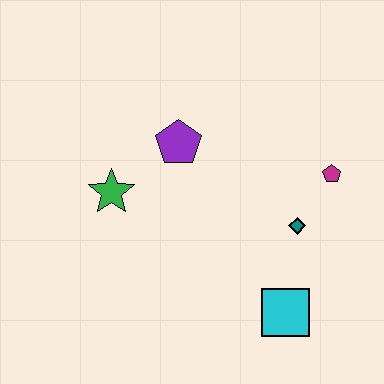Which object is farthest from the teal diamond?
The green star is farthest from the teal diamond.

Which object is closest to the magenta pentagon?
The teal diamond is closest to the magenta pentagon.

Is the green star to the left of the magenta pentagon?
Yes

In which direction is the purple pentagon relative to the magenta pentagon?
The purple pentagon is to the left of the magenta pentagon.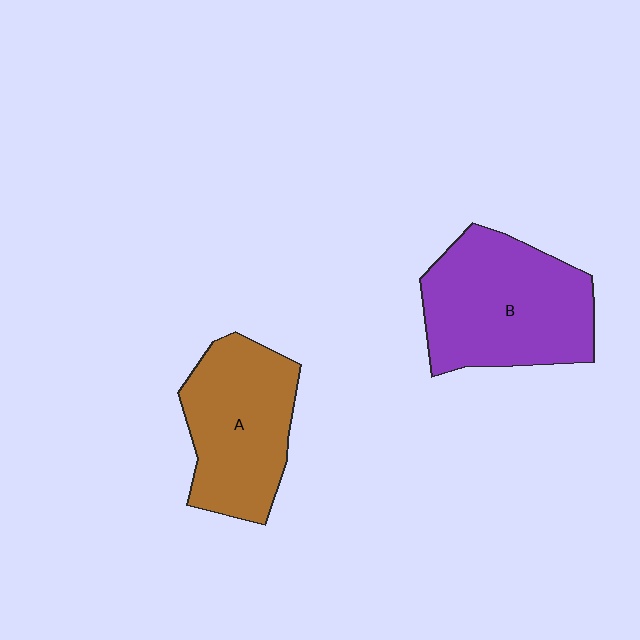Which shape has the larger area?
Shape B (purple).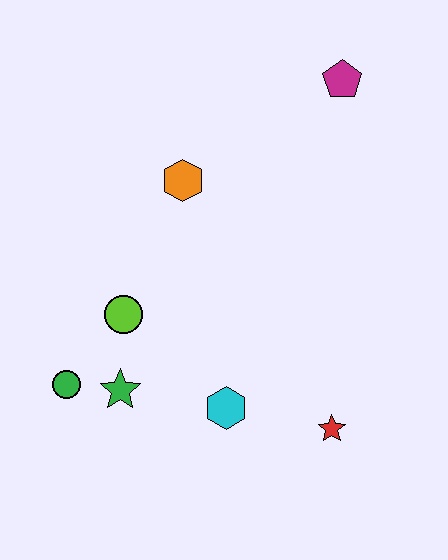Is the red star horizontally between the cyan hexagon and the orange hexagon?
No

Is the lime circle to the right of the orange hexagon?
No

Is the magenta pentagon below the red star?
No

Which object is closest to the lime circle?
The green star is closest to the lime circle.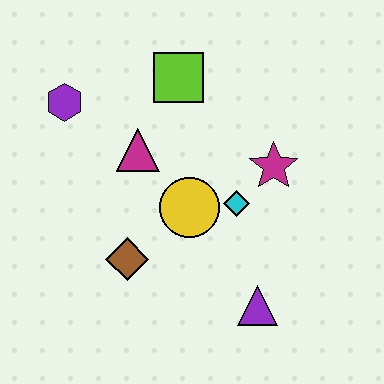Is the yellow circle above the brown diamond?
Yes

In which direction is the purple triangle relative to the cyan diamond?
The purple triangle is below the cyan diamond.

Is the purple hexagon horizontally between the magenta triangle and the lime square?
No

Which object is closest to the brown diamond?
The yellow circle is closest to the brown diamond.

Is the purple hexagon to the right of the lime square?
No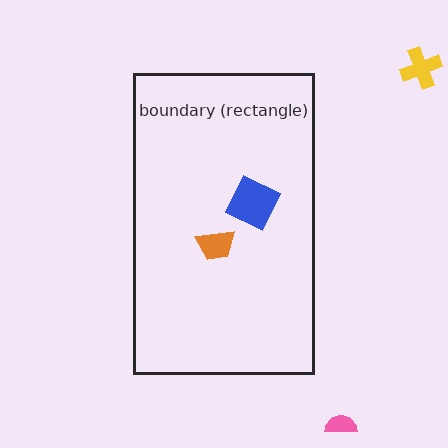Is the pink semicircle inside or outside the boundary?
Outside.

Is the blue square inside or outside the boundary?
Inside.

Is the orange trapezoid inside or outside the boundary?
Inside.